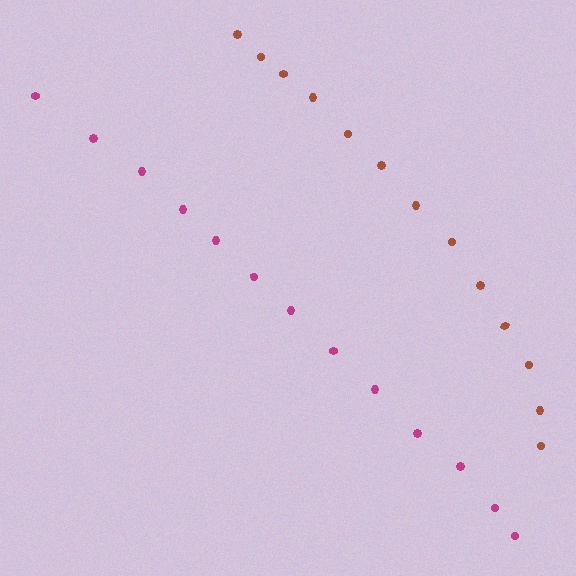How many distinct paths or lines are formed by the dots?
There are 2 distinct paths.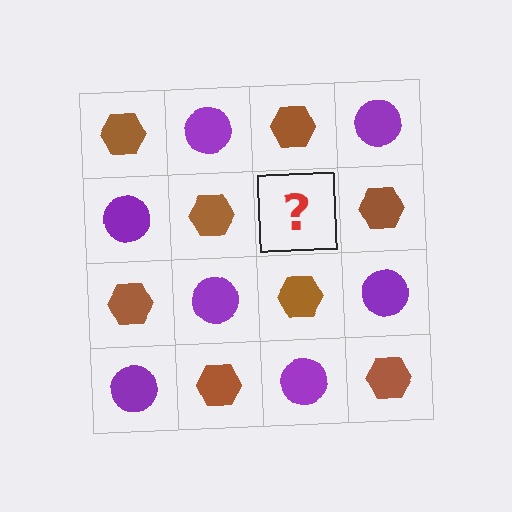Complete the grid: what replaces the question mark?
The question mark should be replaced with a purple circle.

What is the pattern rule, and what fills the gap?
The rule is that it alternates brown hexagon and purple circle in a checkerboard pattern. The gap should be filled with a purple circle.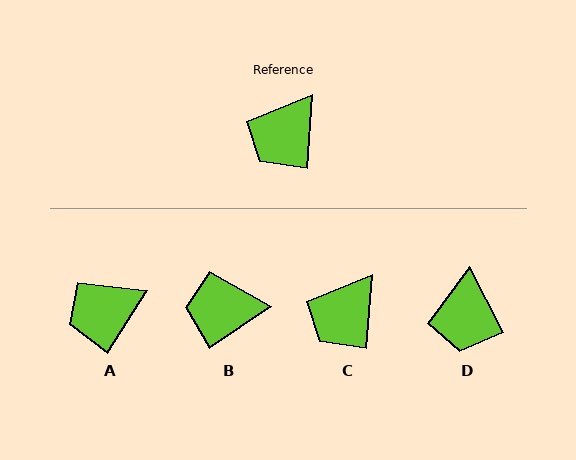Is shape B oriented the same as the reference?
No, it is off by about 52 degrees.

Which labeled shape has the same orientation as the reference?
C.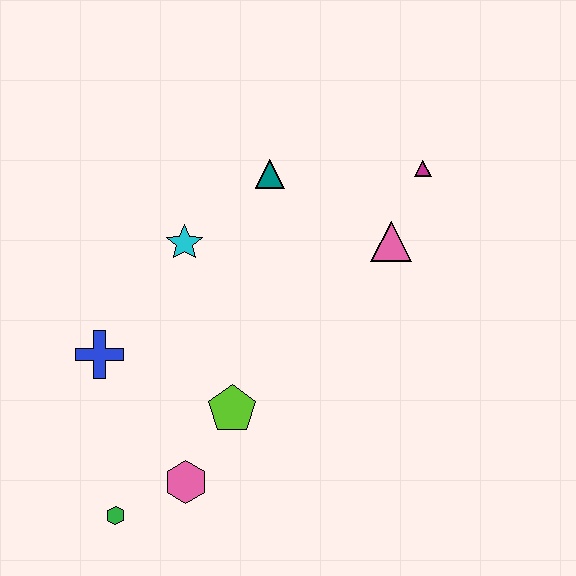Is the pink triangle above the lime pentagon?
Yes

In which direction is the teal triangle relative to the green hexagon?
The teal triangle is above the green hexagon.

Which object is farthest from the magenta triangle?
The green hexagon is farthest from the magenta triangle.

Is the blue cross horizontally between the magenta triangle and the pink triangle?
No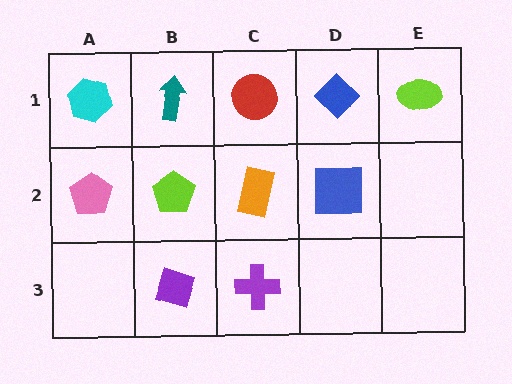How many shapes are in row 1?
5 shapes.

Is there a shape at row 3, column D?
No, that cell is empty.